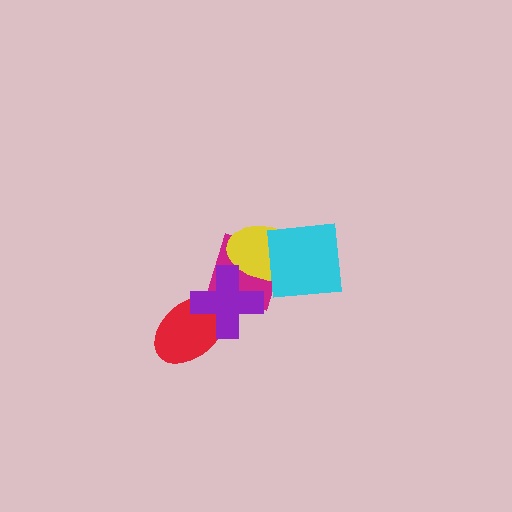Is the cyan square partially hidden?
No, no other shape covers it.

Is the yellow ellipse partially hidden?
Yes, it is partially covered by another shape.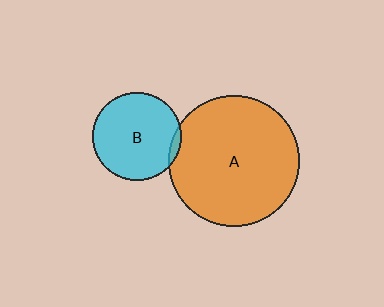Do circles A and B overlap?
Yes.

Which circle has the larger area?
Circle A (orange).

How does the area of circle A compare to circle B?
Approximately 2.2 times.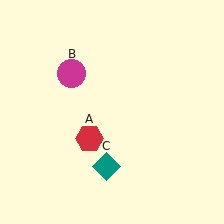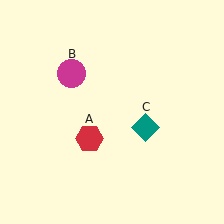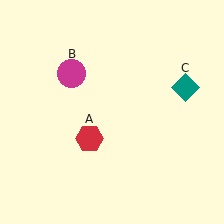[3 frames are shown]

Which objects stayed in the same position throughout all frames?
Red hexagon (object A) and magenta circle (object B) remained stationary.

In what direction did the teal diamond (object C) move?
The teal diamond (object C) moved up and to the right.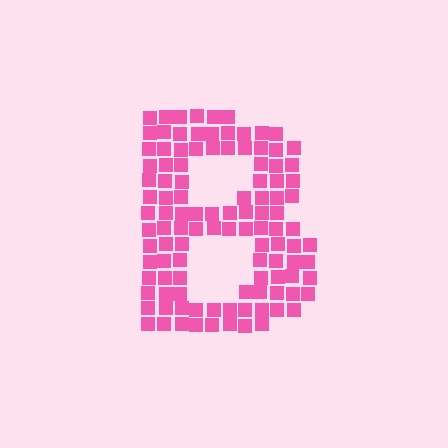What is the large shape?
The large shape is the letter B.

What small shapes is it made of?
It is made of small squares.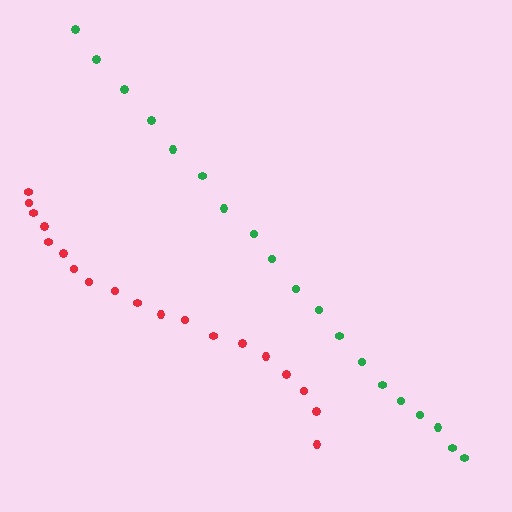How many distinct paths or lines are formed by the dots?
There are 2 distinct paths.